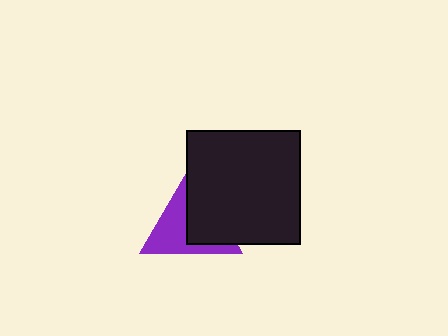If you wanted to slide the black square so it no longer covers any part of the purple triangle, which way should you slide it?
Slide it right — that is the most direct way to separate the two shapes.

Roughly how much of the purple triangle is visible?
About half of it is visible (roughly 49%).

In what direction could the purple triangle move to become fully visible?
The purple triangle could move left. That would shift it out from behind the black square entirely.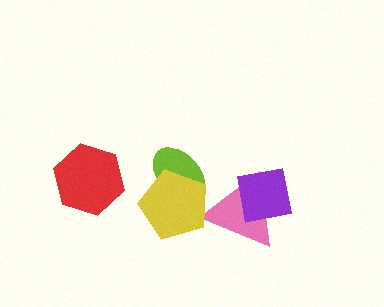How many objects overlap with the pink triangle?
2 objects overlap with the pink triangle.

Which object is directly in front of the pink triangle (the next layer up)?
The yellow pentagon is directly in front of the pink triangle.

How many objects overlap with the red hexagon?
0 objects overlap with the red hexagon.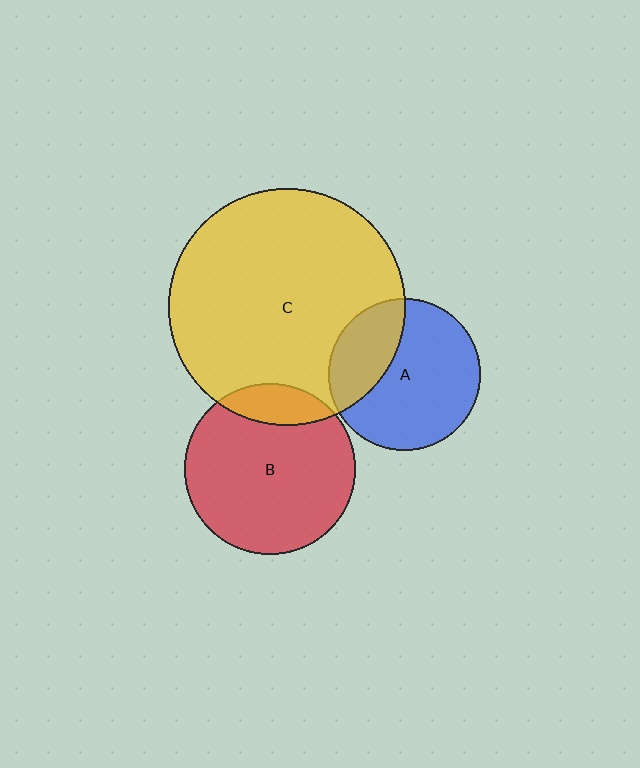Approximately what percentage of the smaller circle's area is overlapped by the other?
Approximately 15%.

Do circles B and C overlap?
Yes.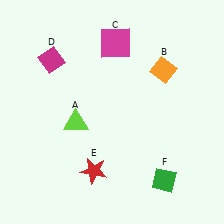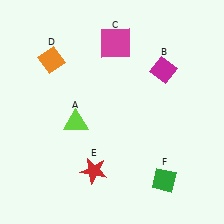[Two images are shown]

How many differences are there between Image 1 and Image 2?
There are 2 differences between the two images.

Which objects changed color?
B changed from orange to magenta. D changed from magenta to orange.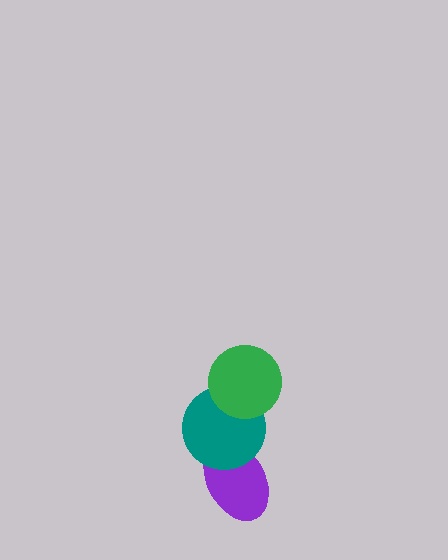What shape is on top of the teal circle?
The green circle is on top of the teal circle.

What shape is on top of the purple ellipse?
The teal circle is on top of the purple ellipse.